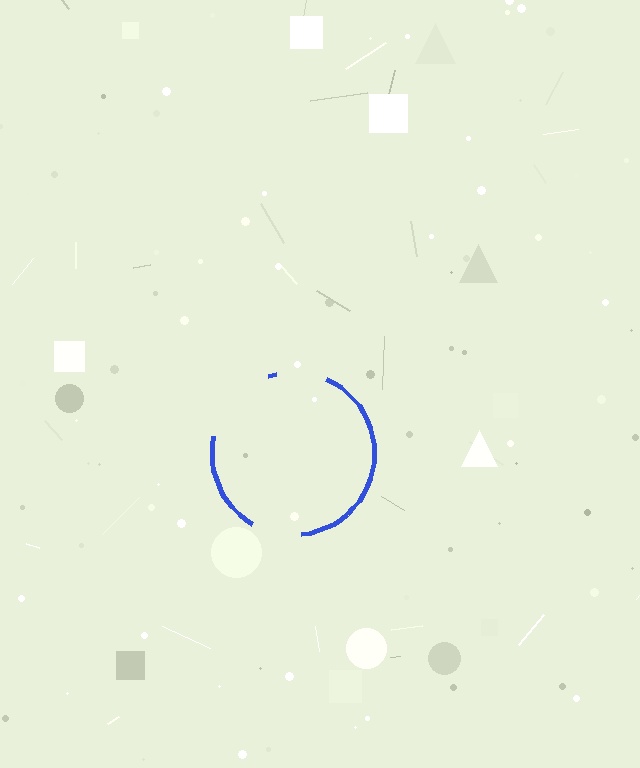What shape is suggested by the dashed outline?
The dashed outline suggests a circle.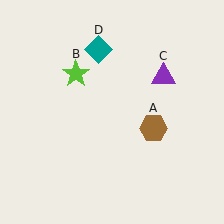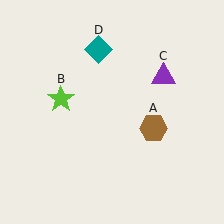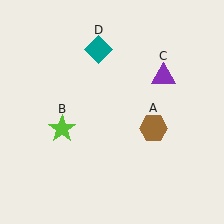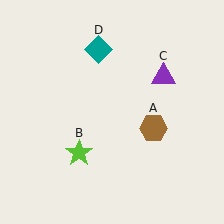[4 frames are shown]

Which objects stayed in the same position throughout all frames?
Brown hexagon (object A) and purple triangle (object C) and teal diamond (object D) remained stationary.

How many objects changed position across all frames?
1 object changed position: lime star (object B).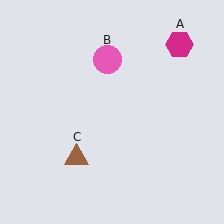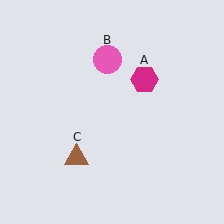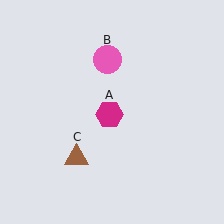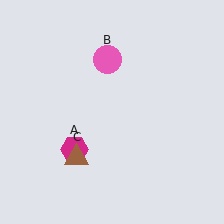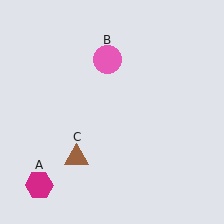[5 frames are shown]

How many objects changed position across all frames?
1 object changed position: magenta hexagon (object A).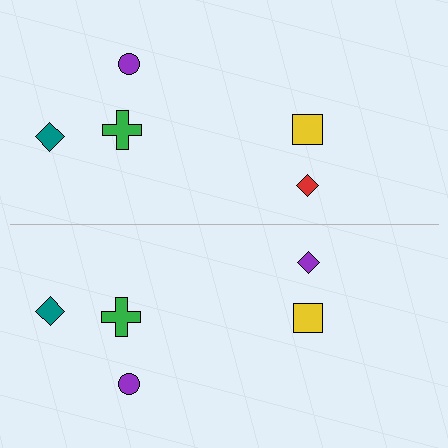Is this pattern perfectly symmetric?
No, the pattern is not perfectly symmetric. The purple diamond on the bottom side breaks the symmetry — its mirror counterpart is red.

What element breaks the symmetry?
The purple diamond on the bottom side breaks the symmetry — its mirror counterpart is red.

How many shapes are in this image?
There are 10 shapes in this image.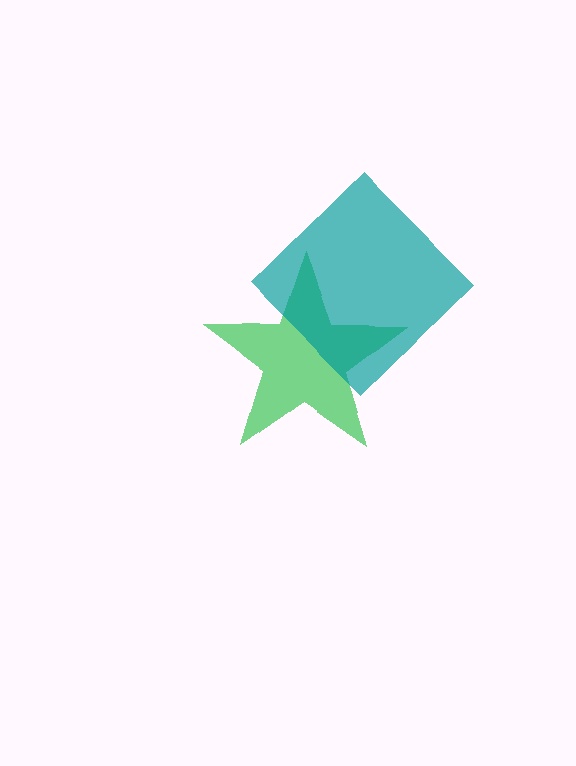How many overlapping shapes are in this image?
There are 2 overlapping shapes in the image.